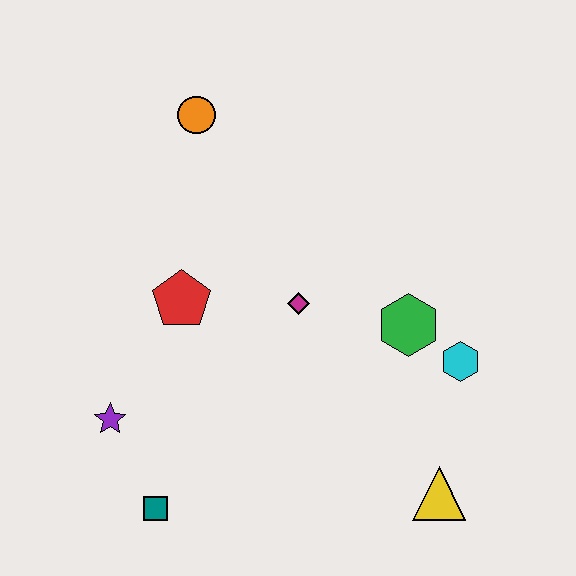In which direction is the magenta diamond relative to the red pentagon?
The magenta diamond is to the right of the red pentagon.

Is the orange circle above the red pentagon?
Yes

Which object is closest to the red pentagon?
The magenta diamond is closest to the red pentagon.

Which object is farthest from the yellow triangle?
The orange circle is farthest from the yellow triangle.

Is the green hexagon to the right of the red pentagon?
Yes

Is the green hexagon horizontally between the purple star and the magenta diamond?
No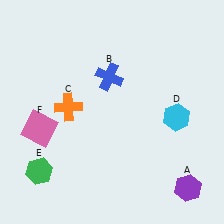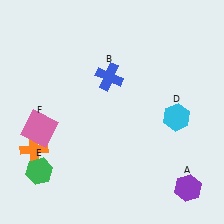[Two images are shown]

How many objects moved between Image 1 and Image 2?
1 object moved between the two images.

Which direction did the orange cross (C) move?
The orange cross (C) moved down.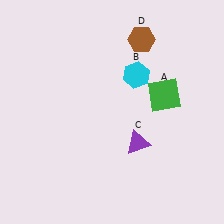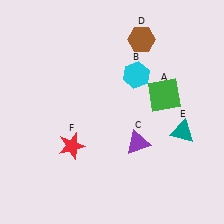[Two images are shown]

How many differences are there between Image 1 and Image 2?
There are 2 differences between the two images.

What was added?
A teal triangle (E), a red star (F) were added in Image 2.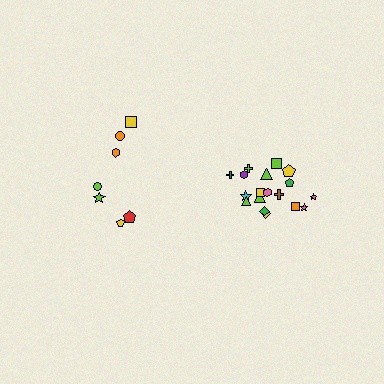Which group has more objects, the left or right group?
The right group.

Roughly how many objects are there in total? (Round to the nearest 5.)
Roughly 25 objects in total.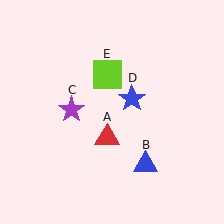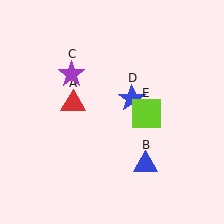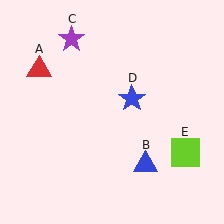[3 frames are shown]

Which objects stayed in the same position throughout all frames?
Blue triangle (object B) and blue star (object D) remained stationary.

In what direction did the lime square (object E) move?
The lime square (object E) moved down and to the right.